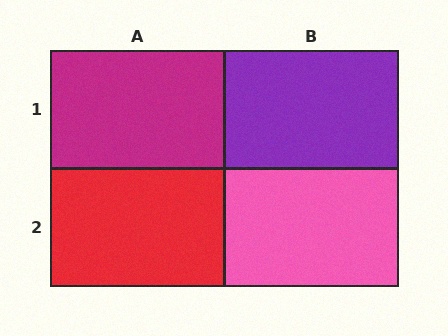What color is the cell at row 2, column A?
Red.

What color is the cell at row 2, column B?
Pink.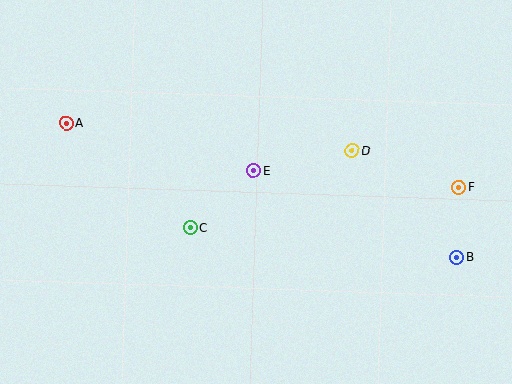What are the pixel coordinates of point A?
Point A is at (66, 123).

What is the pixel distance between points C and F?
The distance between C and F is 272 pixels.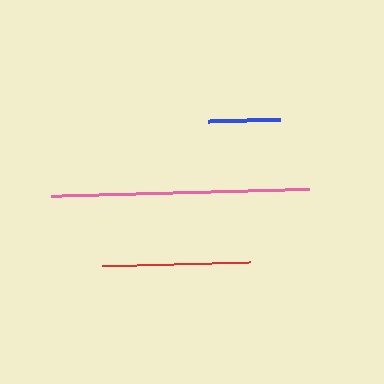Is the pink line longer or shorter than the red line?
The pink line is longer than the red line.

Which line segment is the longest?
The pink line is the longest at approximately 258 pixels.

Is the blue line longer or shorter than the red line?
The red line is longer than the blue line.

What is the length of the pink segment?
The pink segment is approximately 258 pixels long.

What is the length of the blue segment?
The blue segment is approximately 72 pixels long.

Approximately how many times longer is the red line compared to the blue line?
The red line is approximately 2.0 times the length of the blue line.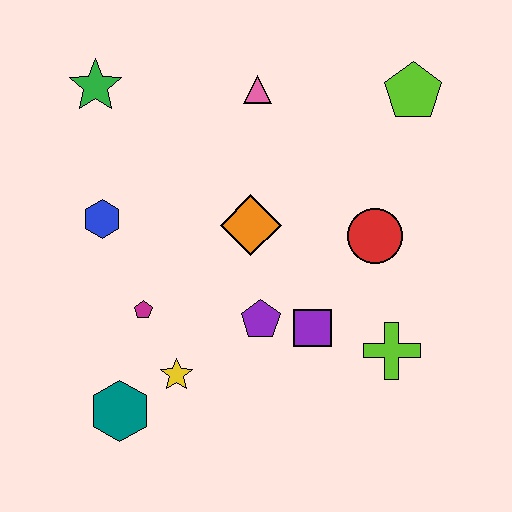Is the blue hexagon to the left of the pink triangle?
Yes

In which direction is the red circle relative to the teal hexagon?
The red circle is to the right of the teal hexagon.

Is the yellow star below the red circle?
Yes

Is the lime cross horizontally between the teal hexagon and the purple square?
No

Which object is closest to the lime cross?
The purple square is closest to the lime cross.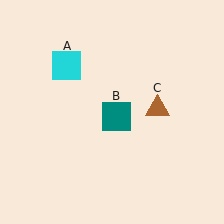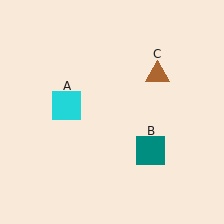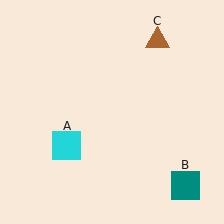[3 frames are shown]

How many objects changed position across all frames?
3 objects changed position: cyan square (object A), teal square (object B), brown triangle (object C).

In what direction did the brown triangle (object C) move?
The brown triangle (object C) moved up.